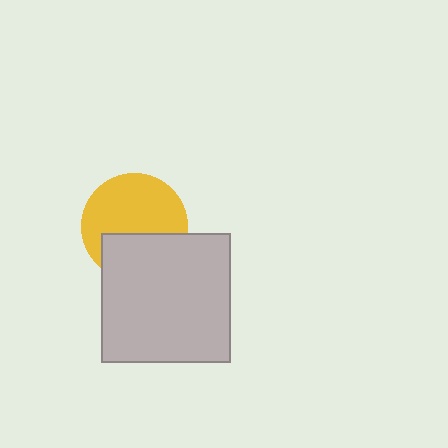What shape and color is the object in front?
The object in front is a light gray square.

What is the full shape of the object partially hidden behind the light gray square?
The partially hidden object is a yellow circle.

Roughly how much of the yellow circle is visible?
About half of it is visible (roughly 63%).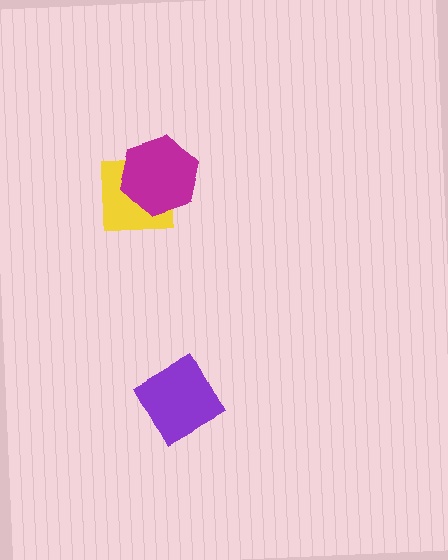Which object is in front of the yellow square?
The magenta hexagon is in front of the yellow square.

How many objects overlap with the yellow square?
1 object overlaps with the yellow square.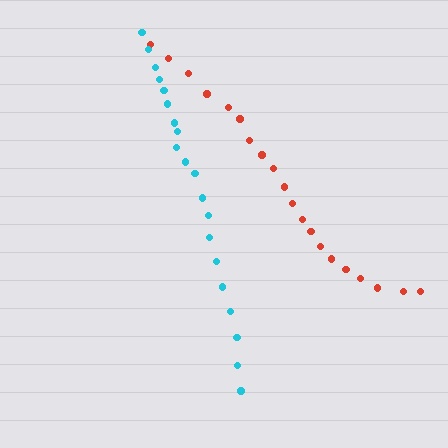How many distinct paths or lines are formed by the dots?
There are 2 distinct paths.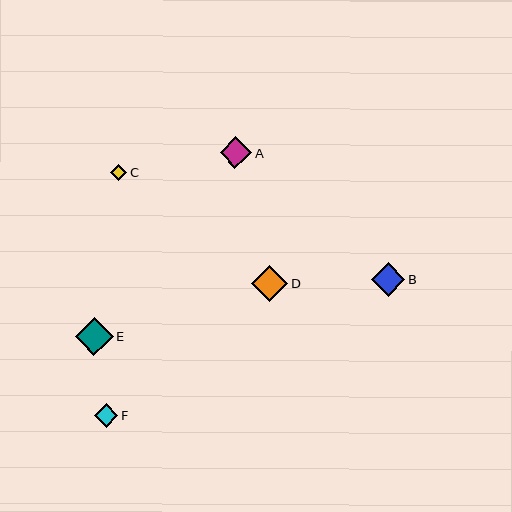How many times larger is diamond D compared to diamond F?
Diamond D is approximately 1.6 times the size of diamond F.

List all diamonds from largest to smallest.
From largest to smallest: E, D, B, A, F, C.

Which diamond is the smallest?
Diamond C is the smallest with a size of approximately 16 pixels.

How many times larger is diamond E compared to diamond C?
Diamond E is approximately 2.4 times the size of diamond C.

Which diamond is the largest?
Diamond E is the largest with a size of approximately 38 pixels.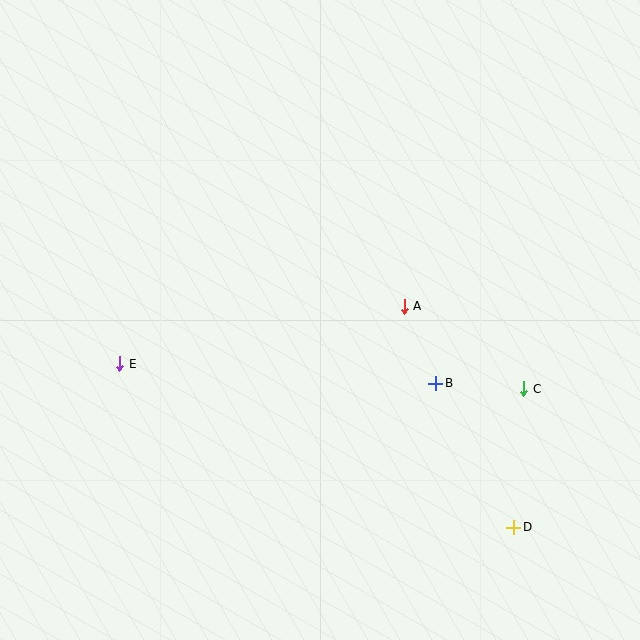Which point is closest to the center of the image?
Point A at (404, 306) is closest to the center.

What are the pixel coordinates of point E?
Point E is at (120, 364).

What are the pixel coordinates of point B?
Point B is at (436, 383).